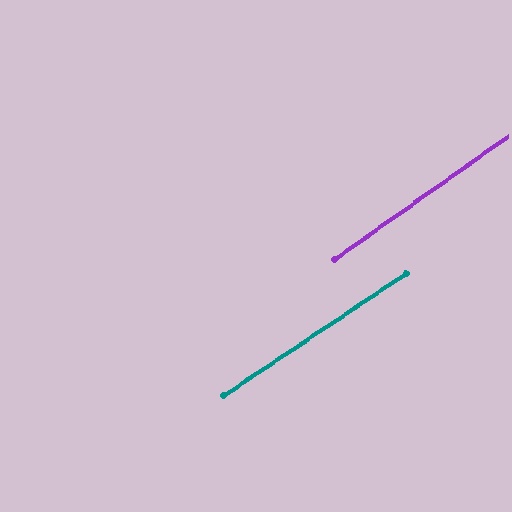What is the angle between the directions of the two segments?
Approximately 1 degree.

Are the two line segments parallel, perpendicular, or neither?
Parallel — their directions differ by only 1.4°.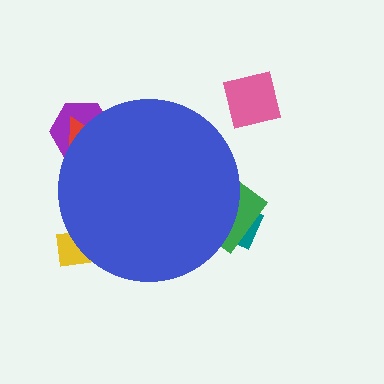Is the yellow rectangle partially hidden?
Yes, the yellow rectangle is partially hidden behind the blue circle.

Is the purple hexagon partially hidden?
Yes, the purple hexagon is partially hidden behind the blue circle.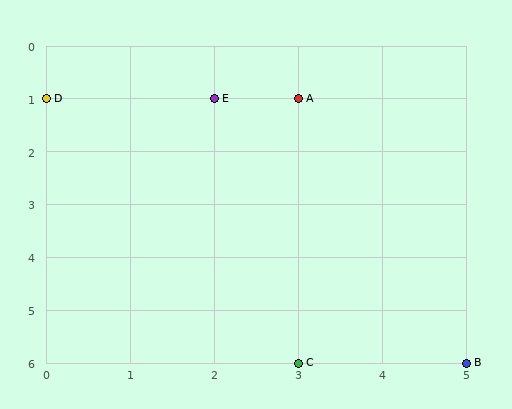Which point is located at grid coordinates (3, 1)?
Point A is at (3, 1).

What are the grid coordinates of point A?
Point A is at grid coordinates (3, 1).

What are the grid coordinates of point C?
Point C is at grid coordinates (3, 6).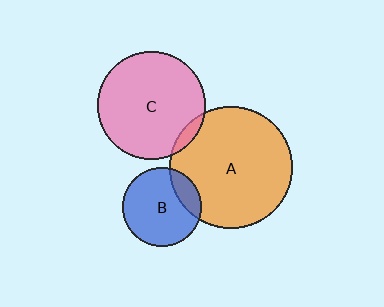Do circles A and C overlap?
Yes.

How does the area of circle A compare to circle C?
Approximately 1.3 times.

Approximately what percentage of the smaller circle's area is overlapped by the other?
Approximately 5%.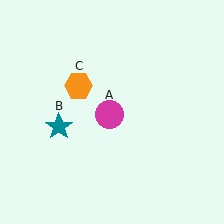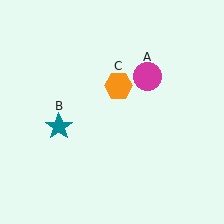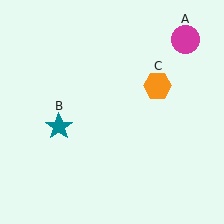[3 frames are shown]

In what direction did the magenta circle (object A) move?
The magenta circle (object A) moved up and to the right.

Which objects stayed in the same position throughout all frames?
Teal star (object B) remained stationary.